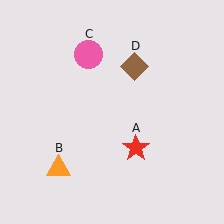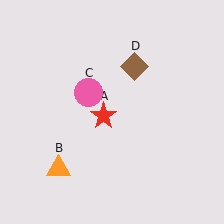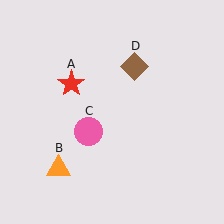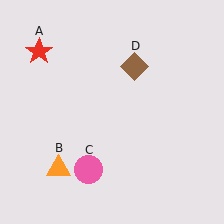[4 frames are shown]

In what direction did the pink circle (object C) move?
The pink circle (object C) moved down.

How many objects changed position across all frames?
2 objects changed position: red star (object A), pink circle (object C).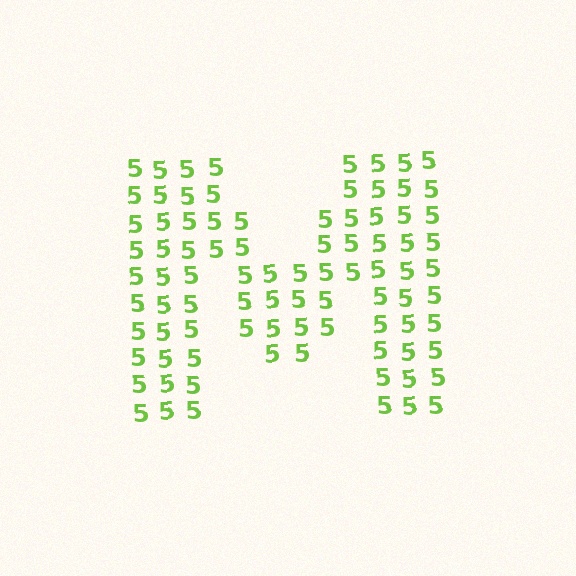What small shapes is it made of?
It is made of small digit 5's.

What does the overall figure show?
The overall figure shows the letter M.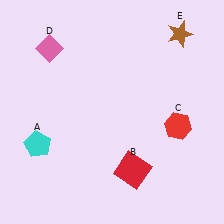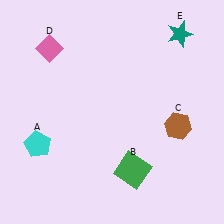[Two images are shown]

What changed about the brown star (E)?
In Image 1, E is brown. In Image 2, it changed to teal.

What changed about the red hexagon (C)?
In Image 1, C is red. In Image 2, it changed to brown.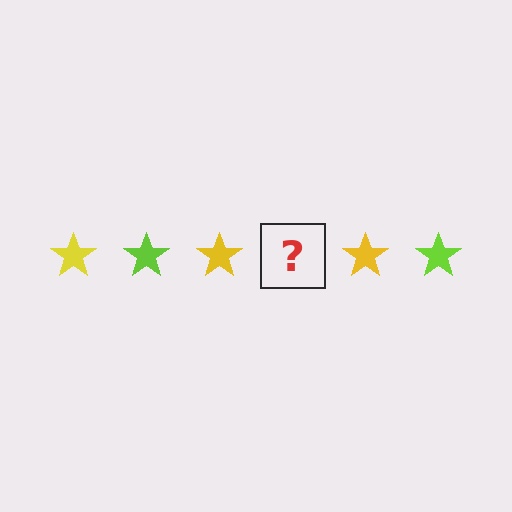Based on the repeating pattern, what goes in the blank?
The blank should be a lime star.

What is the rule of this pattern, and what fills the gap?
The rule is that the pattern cycles through yellow, lime stars. The gap should be filled with a lime star.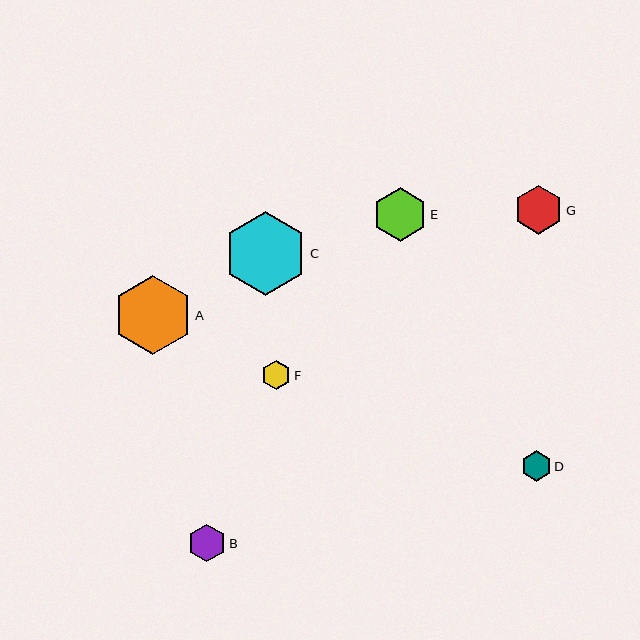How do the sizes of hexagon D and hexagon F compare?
Hexagon D and hexagon F are approximately the same size.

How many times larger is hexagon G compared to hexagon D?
Hexagon G is approximately 1.6 times the size of hexagon D.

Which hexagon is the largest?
Hexagon C is the largest with a size of approximately 83 pixels.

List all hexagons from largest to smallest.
From largest to smallest: C, A, E, G, B, D, F.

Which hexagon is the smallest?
Hexagon F is the smallest with a size of approximately 29 pixels.